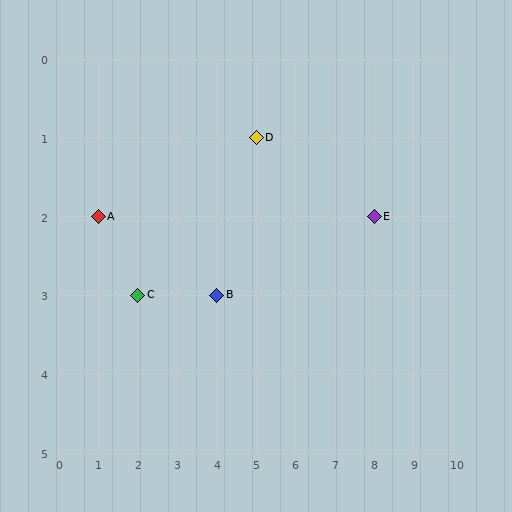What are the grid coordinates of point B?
Point B is at grid coordinates (4, 3).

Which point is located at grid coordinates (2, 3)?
Point C is at (2, 3).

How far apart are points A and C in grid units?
Points A and C are 1 column and 1 row apart (about 1.4 grid units diagonally).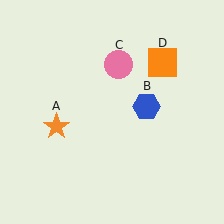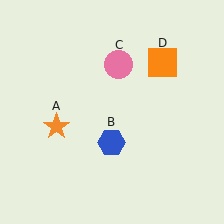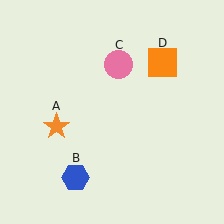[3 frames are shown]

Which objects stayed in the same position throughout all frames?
Orange star (object A) and pink circle (object C) and orange square (object D) remained stationary.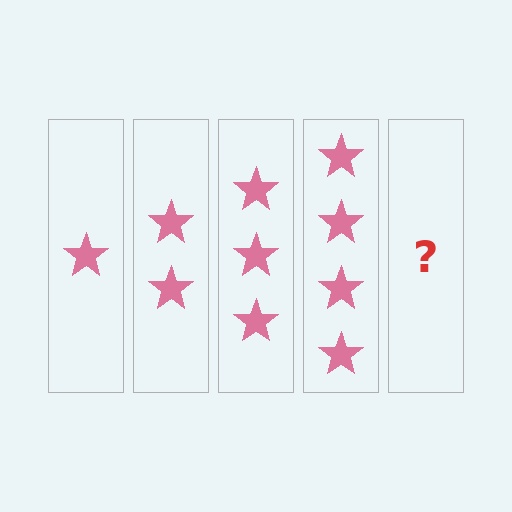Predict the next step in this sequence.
The next step is 5 stars.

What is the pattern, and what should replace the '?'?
The pattern is that each step adds one more star. The '?' should be 5 stars.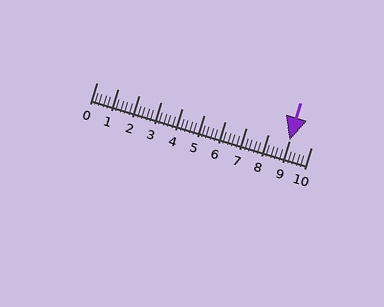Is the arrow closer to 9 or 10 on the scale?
The arrow is closer to 9.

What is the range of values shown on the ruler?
The ruler shows values from 0 to 10.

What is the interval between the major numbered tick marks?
The major tick marks are spaced 1 units apart.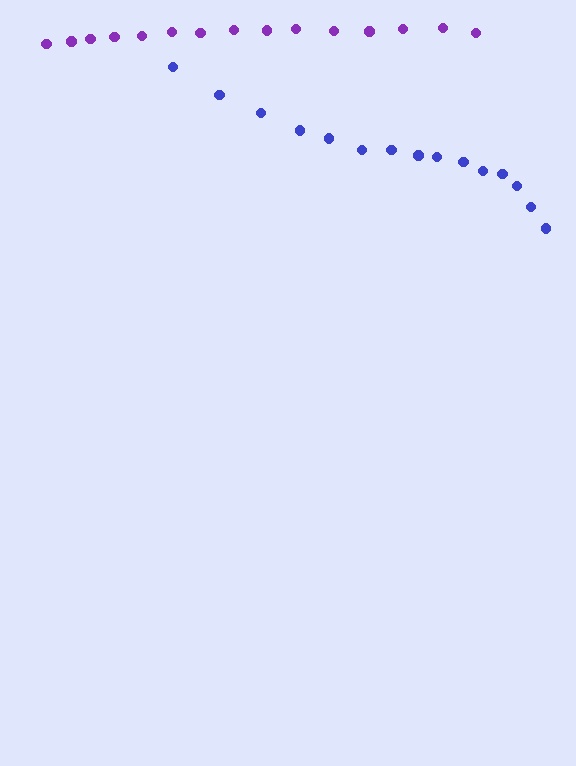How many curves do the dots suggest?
There are 2 distinct paths.